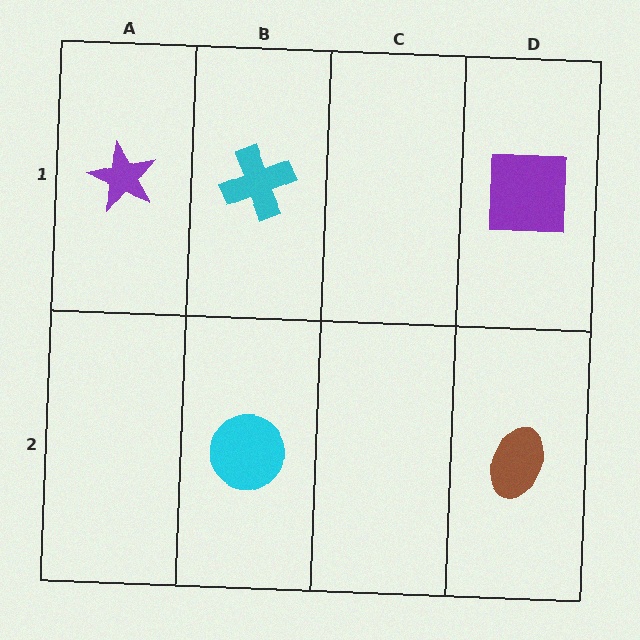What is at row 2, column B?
A cyan circle.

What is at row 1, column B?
A cyan cross.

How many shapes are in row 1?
3 shapes.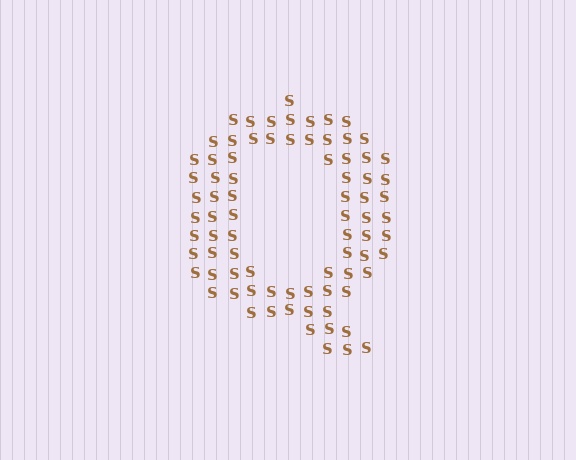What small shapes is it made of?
It is made of small letter S's.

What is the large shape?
The large shape is the letter Q.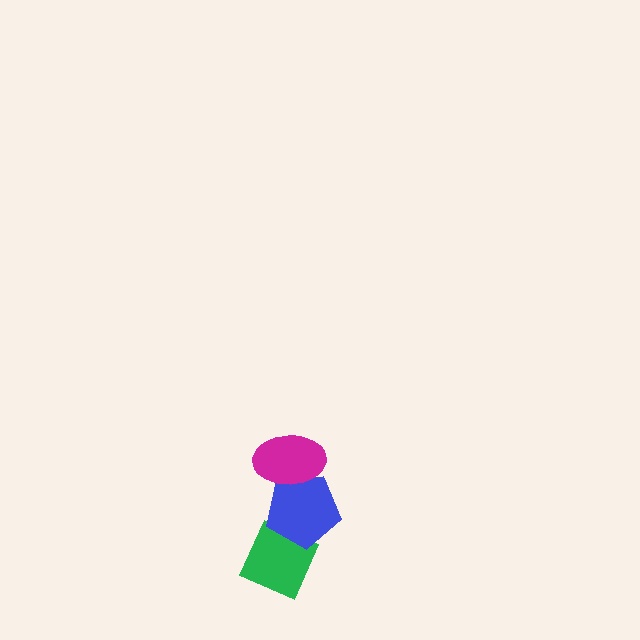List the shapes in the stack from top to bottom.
From top to bottom: the magenta ellipse, the blue pentagon, the green diamond.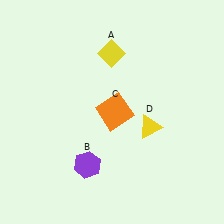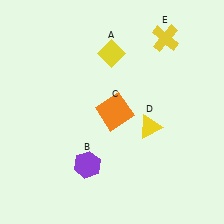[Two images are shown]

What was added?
A yellow cross (E) was added in Image 2.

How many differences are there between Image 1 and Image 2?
There is 1 difference between the two images.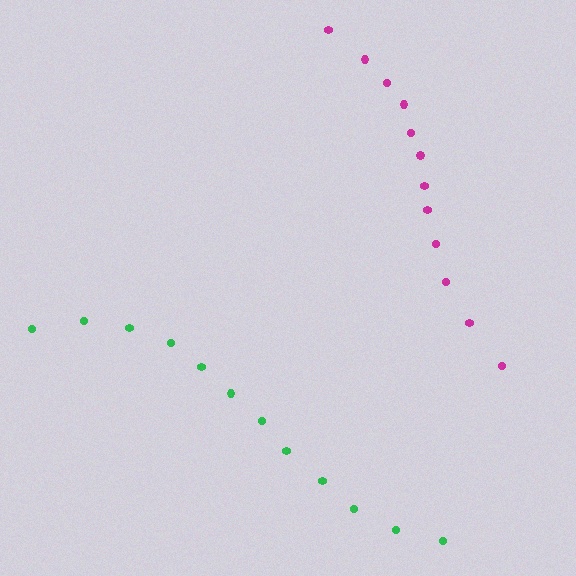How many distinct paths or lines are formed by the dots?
There are 2 distinct paths.